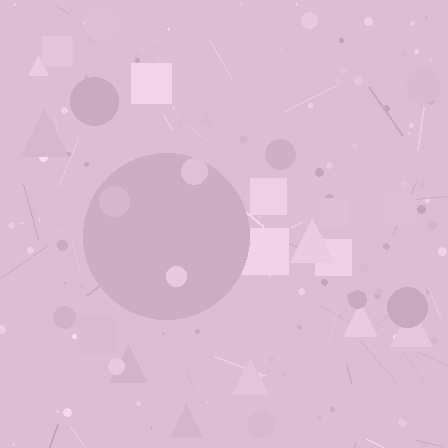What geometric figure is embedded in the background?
A circle is embedded in the background.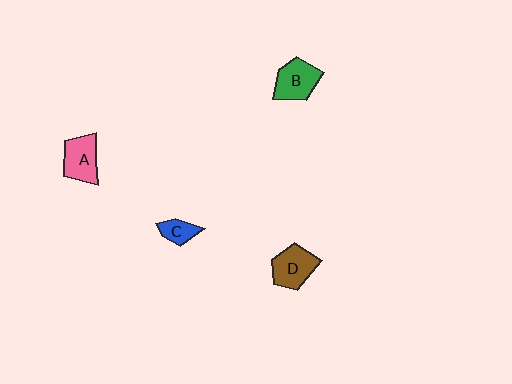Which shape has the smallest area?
Shape C (blue).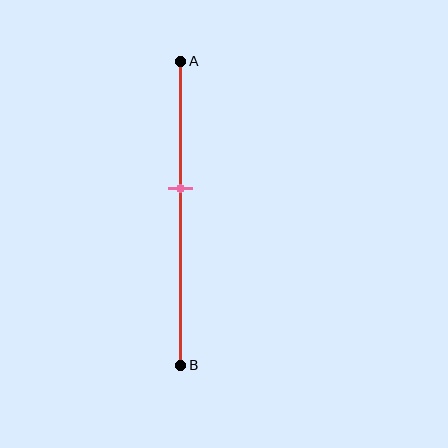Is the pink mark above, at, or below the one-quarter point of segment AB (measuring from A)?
The pink mark is below the one-quarter point of segment AB.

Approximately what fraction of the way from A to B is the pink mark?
The pink mark is approximately 40% of the way from A to B.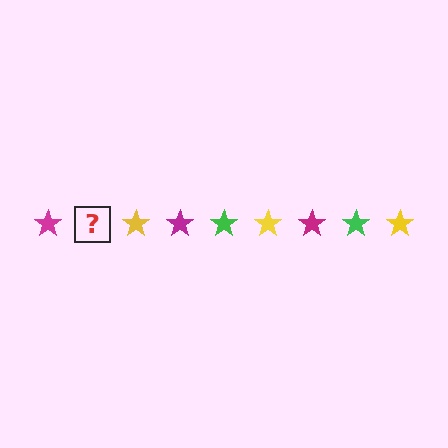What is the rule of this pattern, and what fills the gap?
The rule is that the pattern cycles through magenta, green, yellow stars. The gap should be filled with a green star.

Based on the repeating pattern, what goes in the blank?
The blank should be a green star.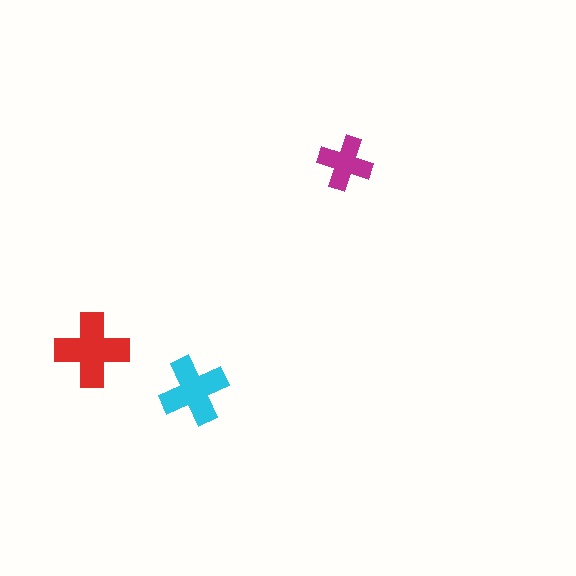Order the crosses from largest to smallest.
the red one, the cyan one, the magenta one.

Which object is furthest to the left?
The red cross is leftmost.